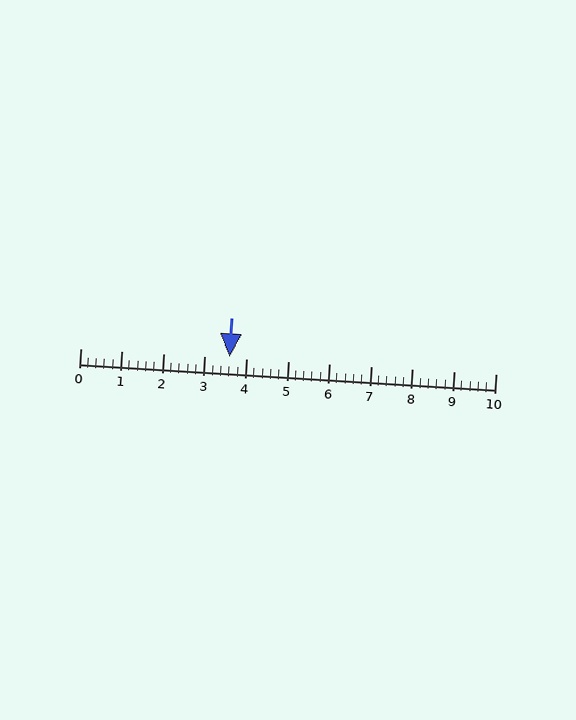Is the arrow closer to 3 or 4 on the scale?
The arrow is closer to 4.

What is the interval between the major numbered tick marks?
The major tick marks are spaced 1 units apart.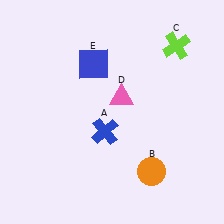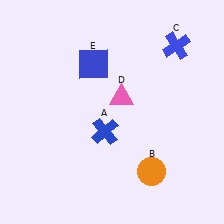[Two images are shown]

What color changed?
The cross (C) changed from lime in Image 1 to blue in Image 2.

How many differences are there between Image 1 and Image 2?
There is 1 difference between the two images.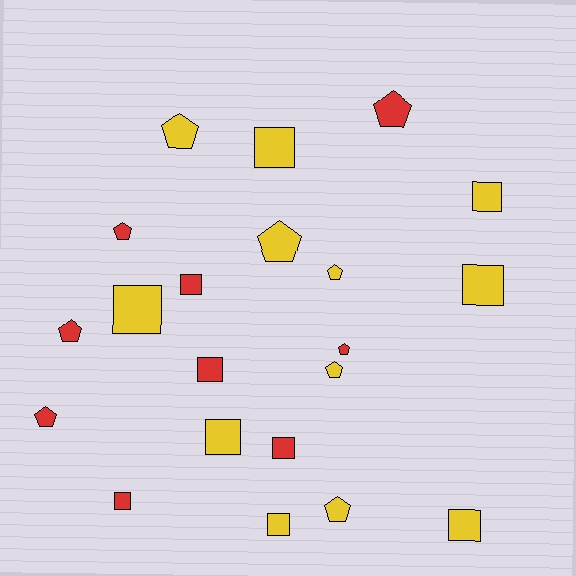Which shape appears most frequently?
Square, with 11 objects.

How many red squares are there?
There are 4 red squares.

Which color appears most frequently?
Yellow, with 12 objects.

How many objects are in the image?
There are 21 objects.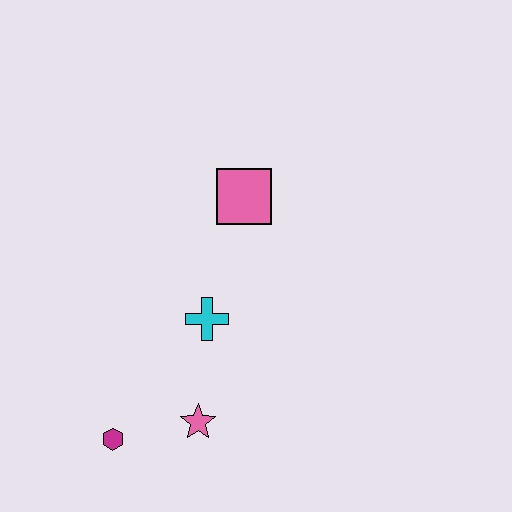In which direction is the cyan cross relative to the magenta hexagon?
The cyan cross is above the magenta hexagon.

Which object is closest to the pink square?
The cyan cross is closest to the pink square.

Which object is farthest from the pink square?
The magenta hexagon is farthest from the pink square.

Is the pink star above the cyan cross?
No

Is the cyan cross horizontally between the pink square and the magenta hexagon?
Yes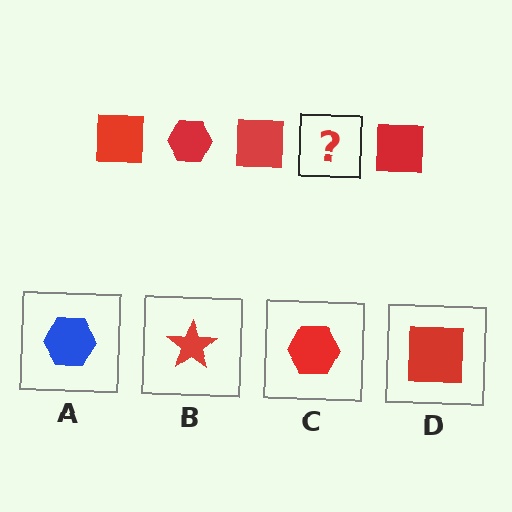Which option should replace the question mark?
Option C.